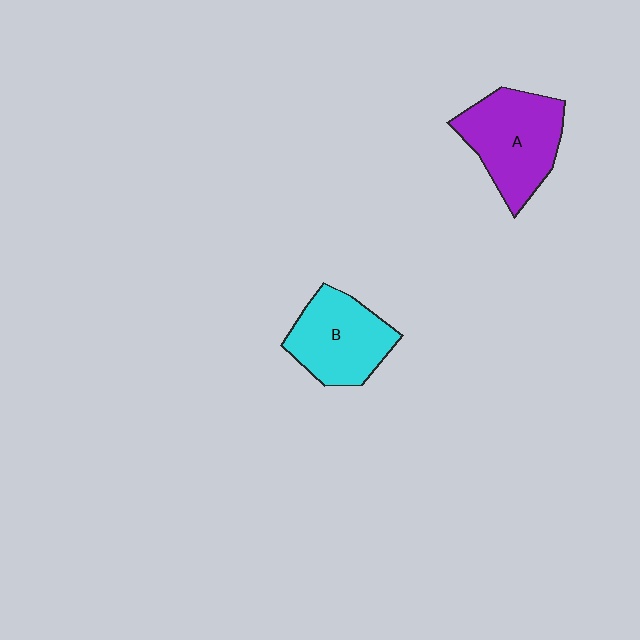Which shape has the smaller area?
Shape B (cyan).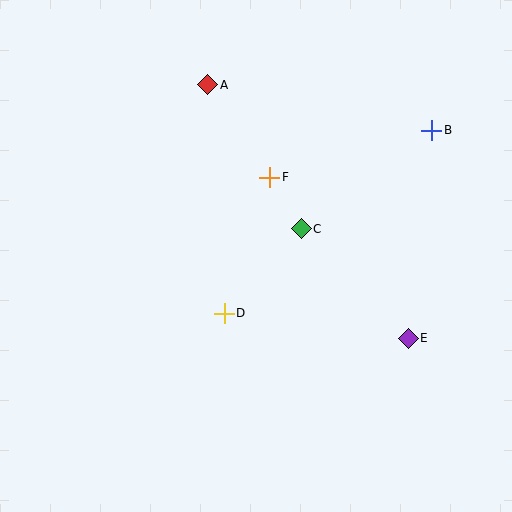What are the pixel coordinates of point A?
Point A is at (208, 85).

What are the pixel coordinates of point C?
Point C is at (301, 229).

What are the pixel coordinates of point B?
Point B is at (432, 130).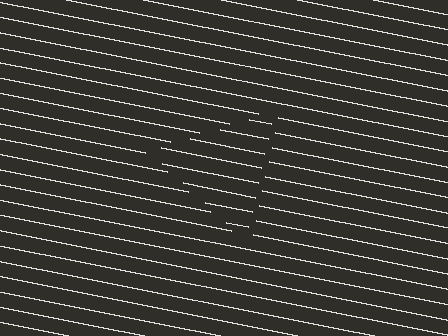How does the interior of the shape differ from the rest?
The interior of the shape contains the same grating, shifted by half a period — the contour is defined by the phase discontinuity where line-ends from the inner and outer gratings abut.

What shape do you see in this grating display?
An illusory triangle. The interior of the shape contains the same grating, shifted by half a period — the contour is defined by the phase discontinuity where line-ends from the inner and outer gratings abut.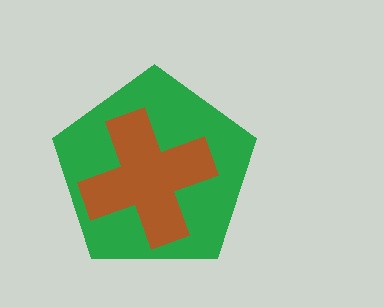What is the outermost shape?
The green pentagon.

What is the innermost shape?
The brown cross.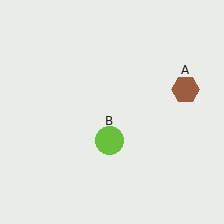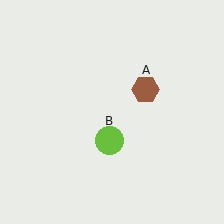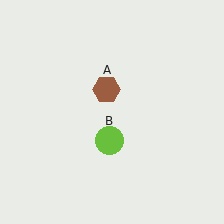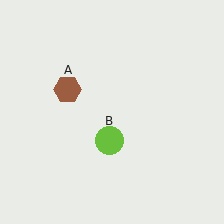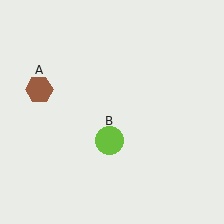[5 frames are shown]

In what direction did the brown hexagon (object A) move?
The brown hexagon (object A) moved left.